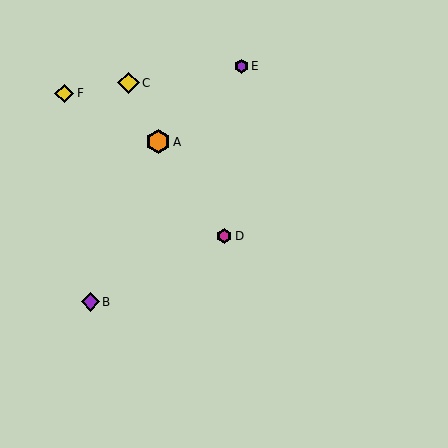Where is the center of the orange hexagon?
The center of the orange hexagon is at (158, 142).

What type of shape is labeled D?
Shape D is a magenta hexagon.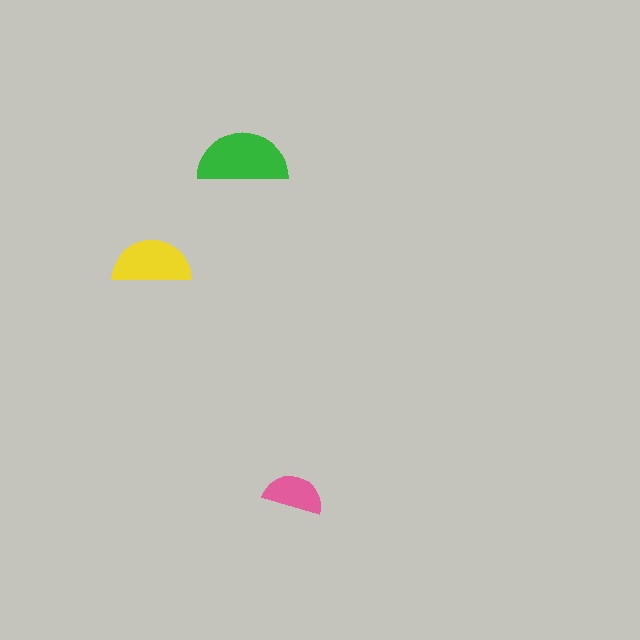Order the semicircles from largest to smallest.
the green one, the yellow one, the pink one.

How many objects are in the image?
There are 3 objects in the image.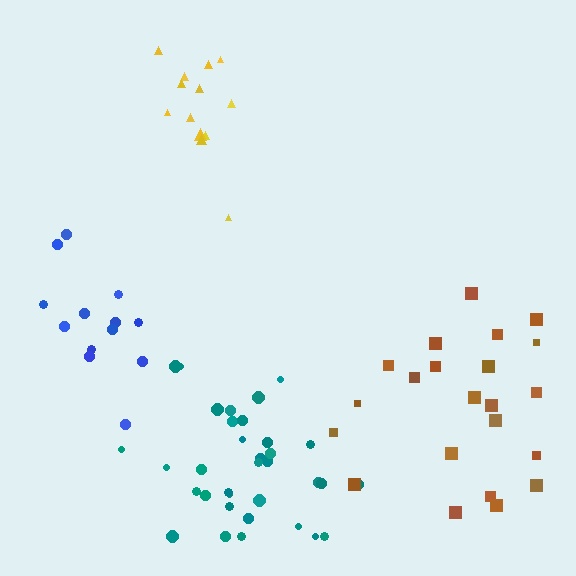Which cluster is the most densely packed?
Blue.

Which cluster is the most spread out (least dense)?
Brown.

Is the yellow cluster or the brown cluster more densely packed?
Yellow.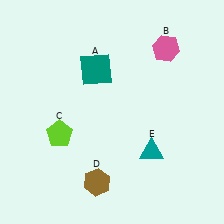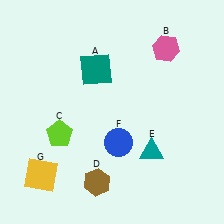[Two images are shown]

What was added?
A blue circle (F), a yellow square (G) were added in Image 2.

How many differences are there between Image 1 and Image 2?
There are 2 differences between the two images.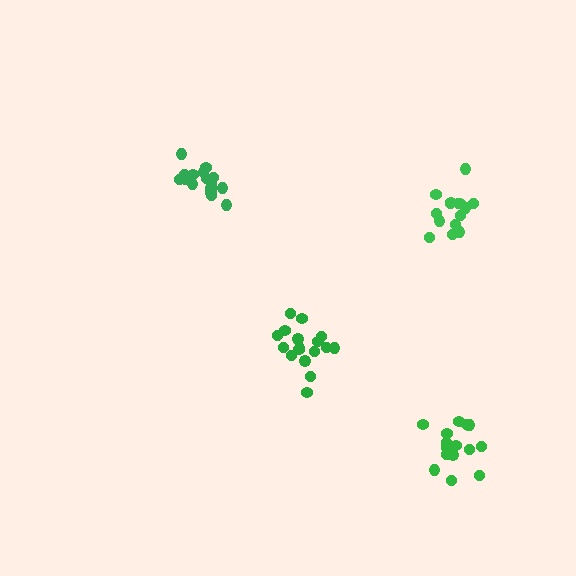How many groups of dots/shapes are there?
There are 4 groups.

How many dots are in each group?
Group 1: 15 dots, Group 2: 16 dots, Group 3: 18 dots, Group 4: 17 dots (66 total).